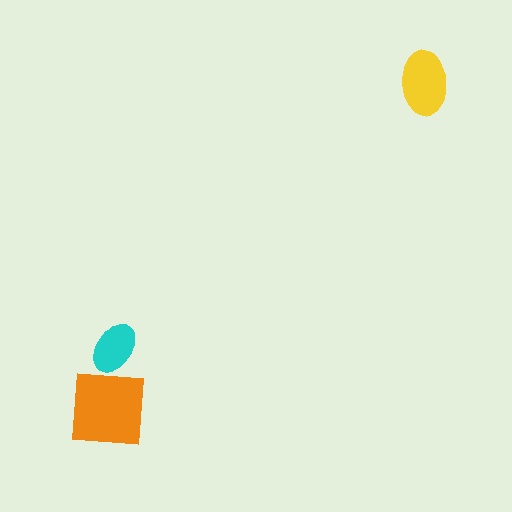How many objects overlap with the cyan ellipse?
1 object overlaps with the cyan ellipse.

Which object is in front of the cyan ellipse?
The orange square is in front of the cyan ellipse.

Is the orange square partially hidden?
No, no other shape covers it.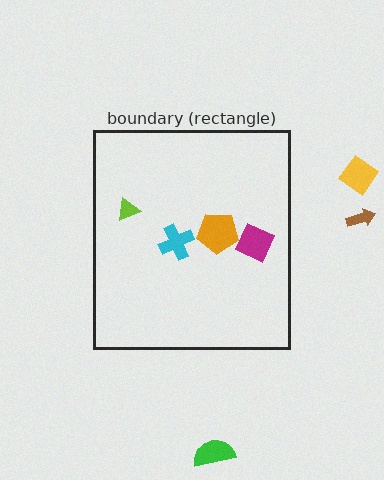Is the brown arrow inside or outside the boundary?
Outside.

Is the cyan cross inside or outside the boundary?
Inside.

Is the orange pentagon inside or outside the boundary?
Inside.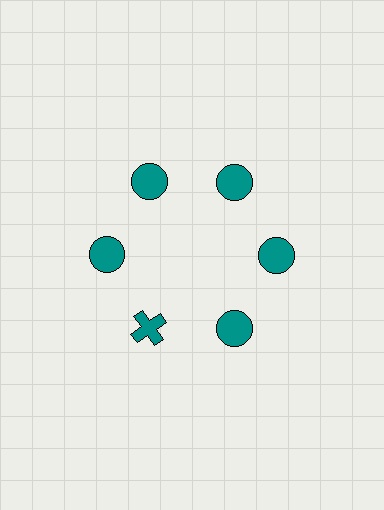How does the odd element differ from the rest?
It has a different shape: cross instead of circle.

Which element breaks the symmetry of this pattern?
The teal cross at roughly the 7 o'clock position breaks the symmetry. All other shapes are teal circles.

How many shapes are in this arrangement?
There are 6 shapes arranged in a ring pattern.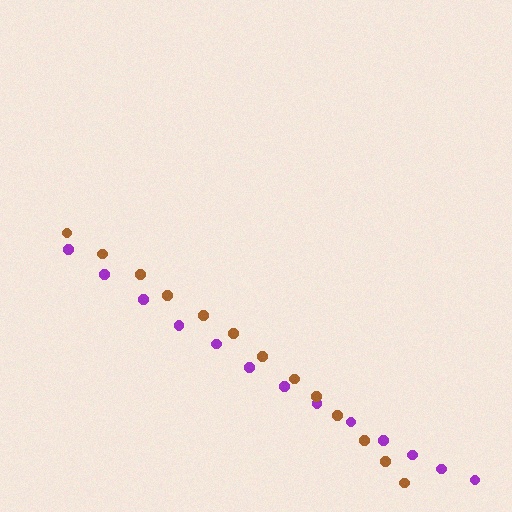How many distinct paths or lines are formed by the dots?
There are 2 distinct paths.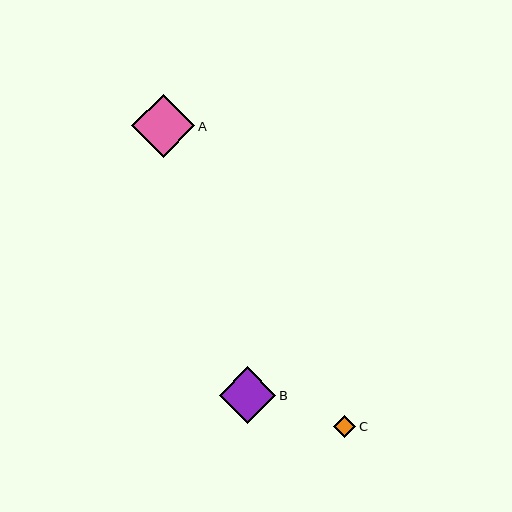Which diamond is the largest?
Diamond A is the largest with a size of approximately 63 pixels.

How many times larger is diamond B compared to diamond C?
Diamond B is approximately 2.6 times the size of diamond C.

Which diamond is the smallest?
Diamond C is the smallest with a size of approximately 22 pixels.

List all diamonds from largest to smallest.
From largest to smallest: A, B, C.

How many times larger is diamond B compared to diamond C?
Diamond B is approximately 2.6 times the size of diamond C.